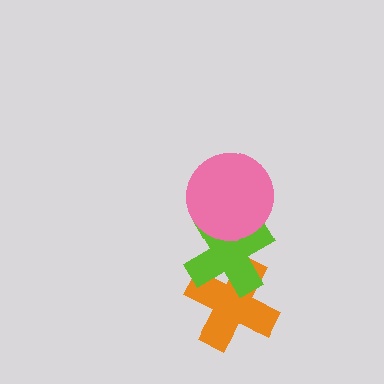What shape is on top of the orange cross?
The lime cross is on top of the orange cross.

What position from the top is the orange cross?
The orange cross is 3rd from the top.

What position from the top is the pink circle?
The pink circle is 1st from the top.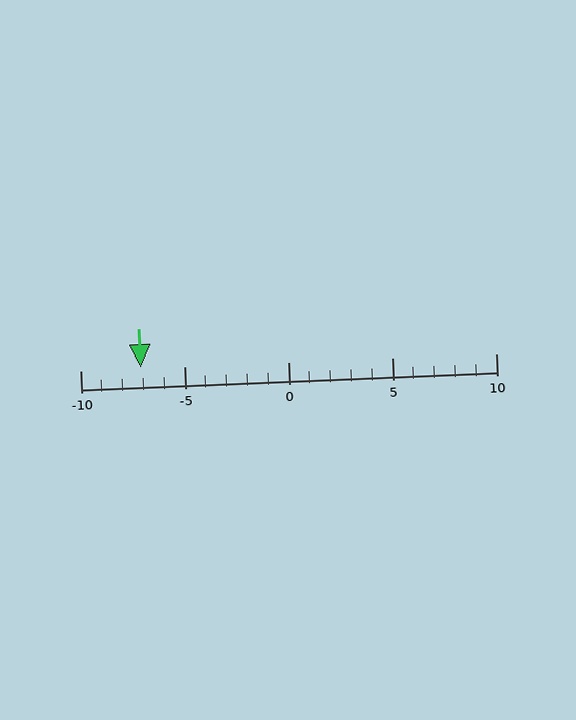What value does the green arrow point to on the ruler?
The green arrow points to approximately -7.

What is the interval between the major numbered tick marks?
The major tick marks are spaced 5 units apart.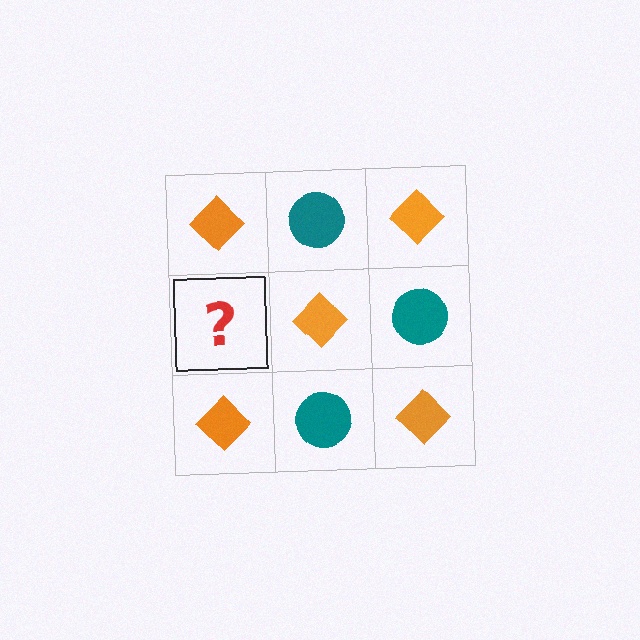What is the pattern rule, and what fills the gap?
The rule is that it alternates orange diamond and teal circle in a checkerboard pattern. The gap should be filled with a teal circle.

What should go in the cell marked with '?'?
The missing cell should contain a teal circle.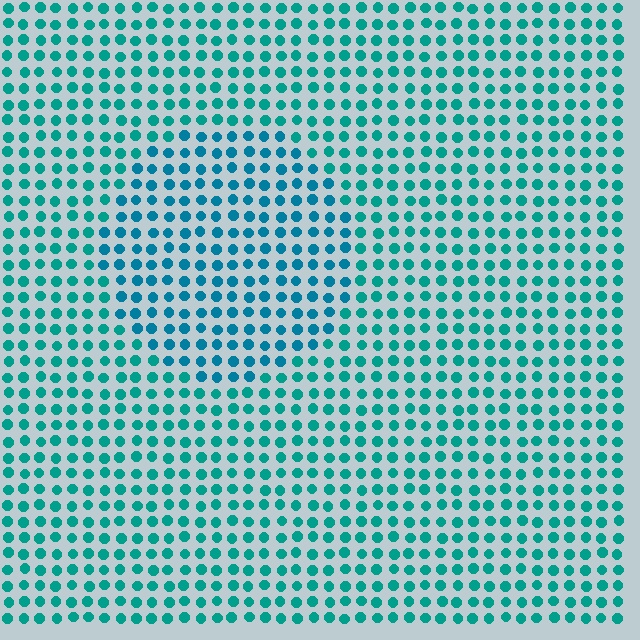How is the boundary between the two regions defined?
The boundary is defined purely by a slight shift in hue (about 20 degrees). Spacing, size, and orientation are identical on both sides.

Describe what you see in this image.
The image is filled with small teal elements in a uniform arrangement. A circle-shaped region is visible where the elements are tinted to a slightly different hue, forming a subtle color boundary.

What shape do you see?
I see a circle.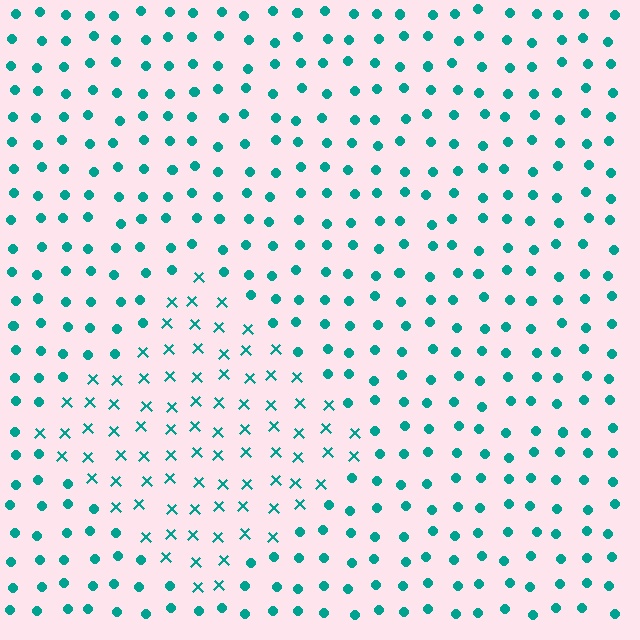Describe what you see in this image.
The image is filled with small teal elements arranged in a uniform grid. A diamond-shaped region contains X marks, while the surrounding area contains circles. The boundary is defined purely by the change in element shape.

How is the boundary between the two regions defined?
The boundary is defined by a change in element shape: X marks inside vs. circles outside. All elements share the same color and spacing.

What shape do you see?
I see a diamond.